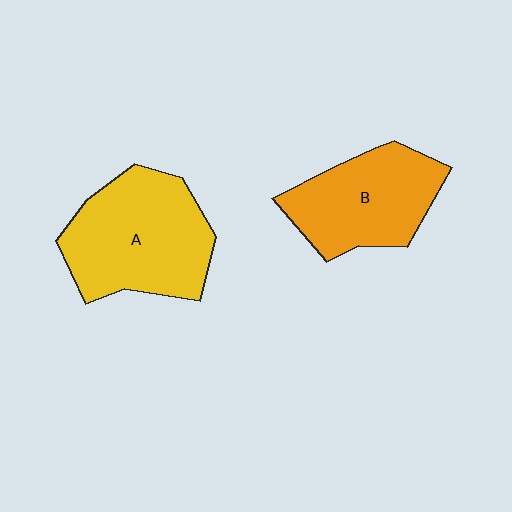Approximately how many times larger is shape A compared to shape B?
Approximately 1.3 times.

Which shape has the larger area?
Shape A (yellow).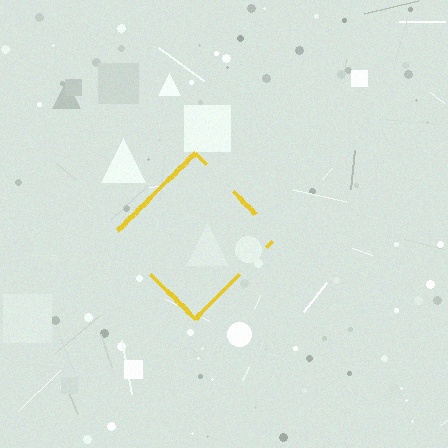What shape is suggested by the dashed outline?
The dashed outline suggests a diamond.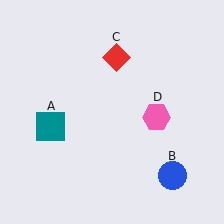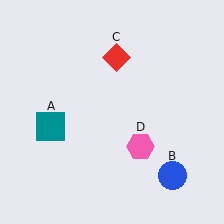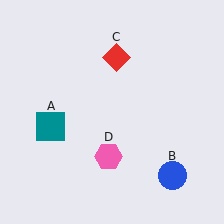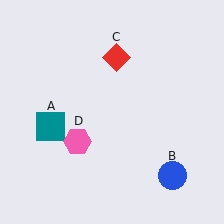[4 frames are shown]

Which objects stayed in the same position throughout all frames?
Teal square (object A) and blue circle (object B) and red diamond (object C) remained stationary.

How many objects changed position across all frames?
1 object changed position: pink hexagon (object D).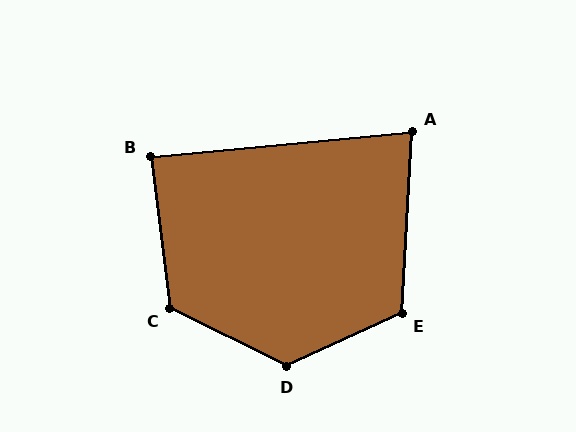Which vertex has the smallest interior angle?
A, at approximately 82 degrees.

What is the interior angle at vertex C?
Approximately 124 degrees (obtuse).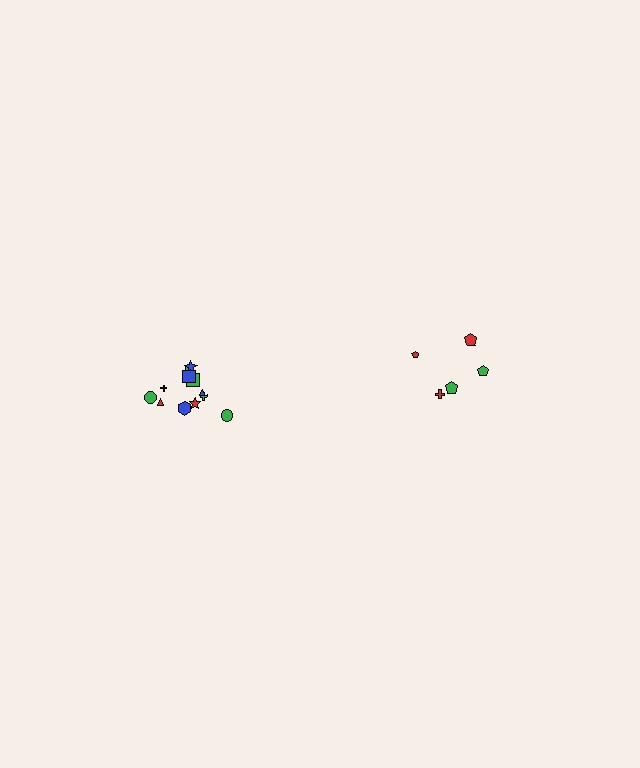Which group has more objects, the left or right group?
The left group.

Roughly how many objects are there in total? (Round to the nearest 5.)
Roughly 15 objects in total.